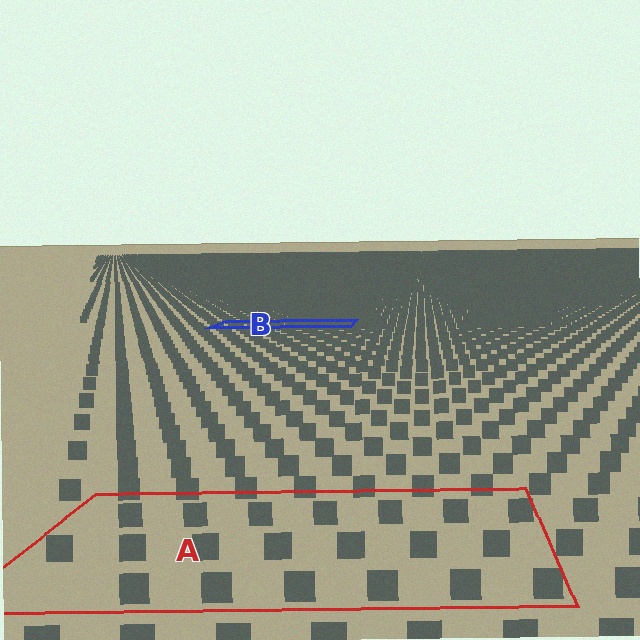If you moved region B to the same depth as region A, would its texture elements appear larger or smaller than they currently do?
They would appear larger. At a closer depth, the same texture elements are projected at a bigger on-screen size.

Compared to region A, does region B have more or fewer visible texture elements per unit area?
Region B has more texture elements per unit area — they are packed more densely because it is farther away.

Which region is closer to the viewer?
Region A is closer. The texture elements there are larger and more spread out.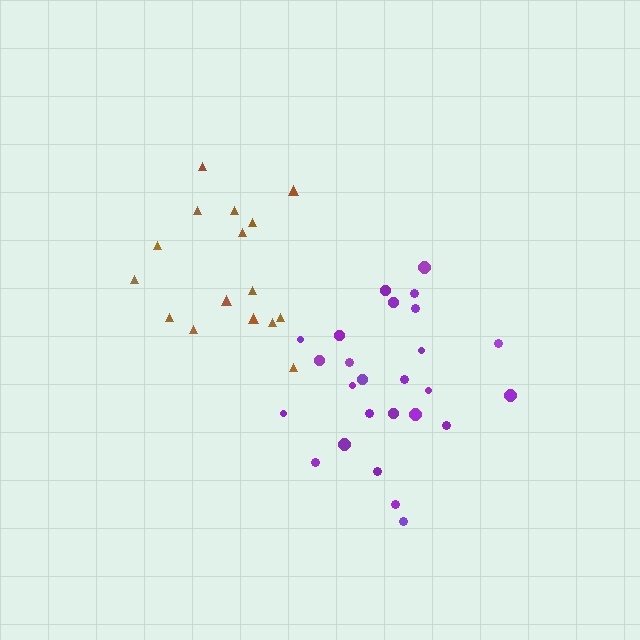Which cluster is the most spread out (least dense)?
Brown.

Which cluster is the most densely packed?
Purple.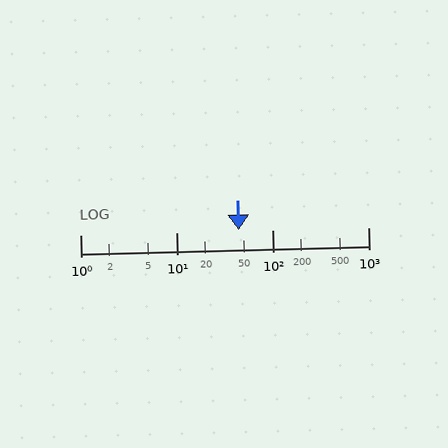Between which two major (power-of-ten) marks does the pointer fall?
The pointer is between 10 and 100.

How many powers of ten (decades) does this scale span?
The scale spans 3 decades, from 1 to 1000.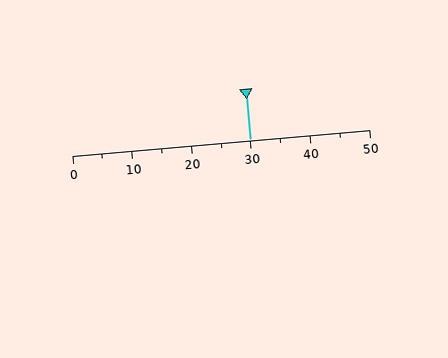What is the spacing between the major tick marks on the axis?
The major ticks are spaced 10 apart.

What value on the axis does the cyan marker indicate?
The marker indicates approximately 30.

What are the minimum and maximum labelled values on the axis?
The axis runs from 0 to 50.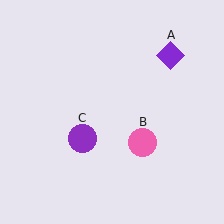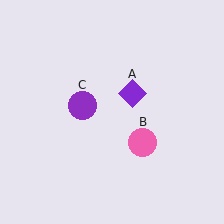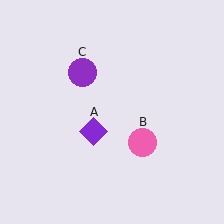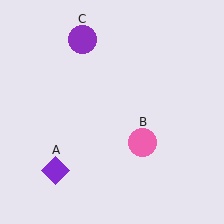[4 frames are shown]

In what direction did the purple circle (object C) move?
The purple circle (object C) moved up.